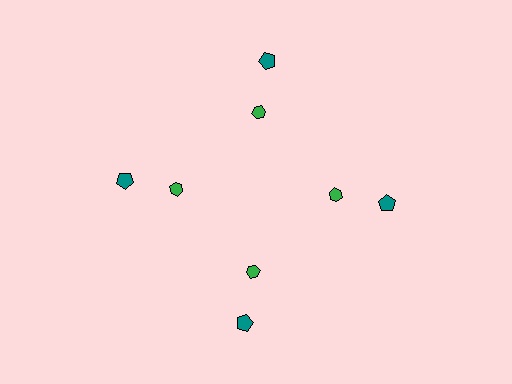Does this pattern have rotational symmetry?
Yes, this pattern has 4-fold rotational symmetry. It looks the same after rotating 90 degrees around the center.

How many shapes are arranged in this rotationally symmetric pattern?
There are 8 shapes, arranged in 4 groups of 2.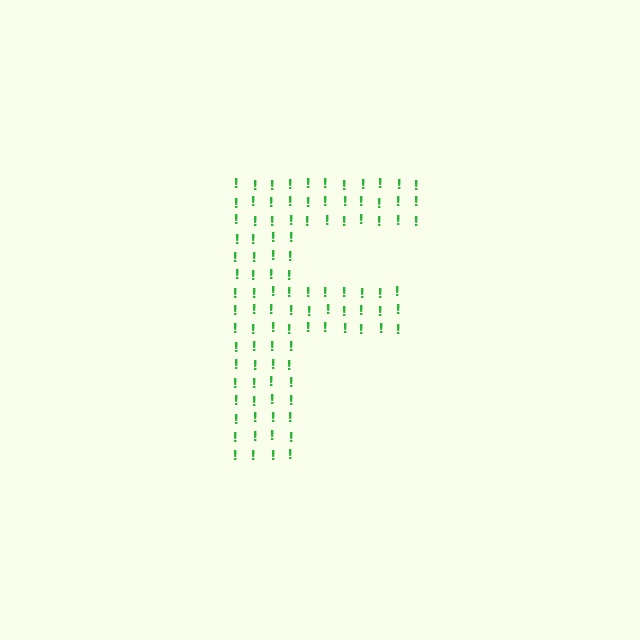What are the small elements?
The small elements are exclamation marks.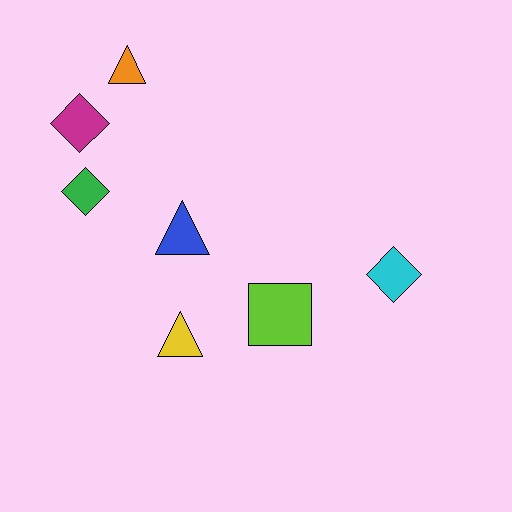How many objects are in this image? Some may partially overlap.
There are 7 objects.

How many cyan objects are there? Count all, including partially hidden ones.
There is 1 cyan object.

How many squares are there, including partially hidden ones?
There is 1 square.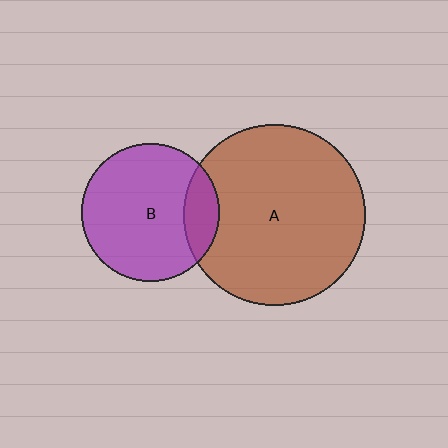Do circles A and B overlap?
Yes.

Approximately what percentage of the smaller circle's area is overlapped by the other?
Approximately 15%.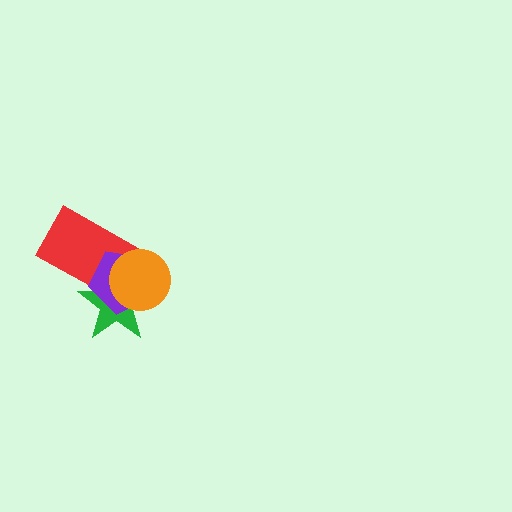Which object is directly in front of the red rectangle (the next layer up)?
The purple pentagon is directly in front of the red rectangle.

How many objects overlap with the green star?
3 objects overlap with the green star.